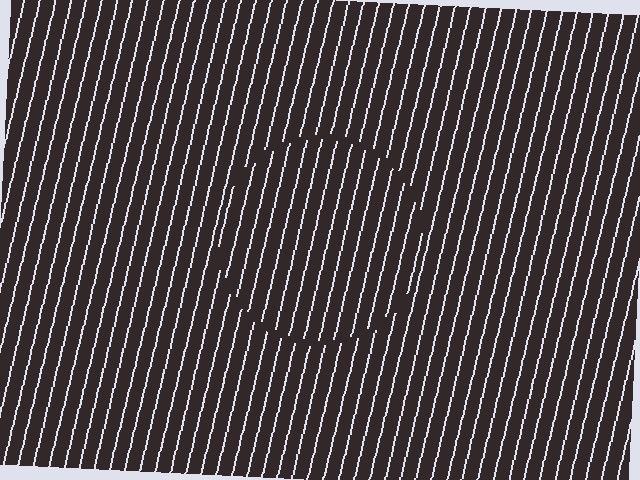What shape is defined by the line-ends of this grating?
An illusory circle. The interior of the shape contains the same grating, shifted by half a period — the contour is defined by the phase discontinuity where line-ends from the inner and outer gratings abut.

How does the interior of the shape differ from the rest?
The interior of the shape contains the same grating, shifted by half a period — the contour is defined by the phase discontinuity where line-ends from the inner and outer gratings abut.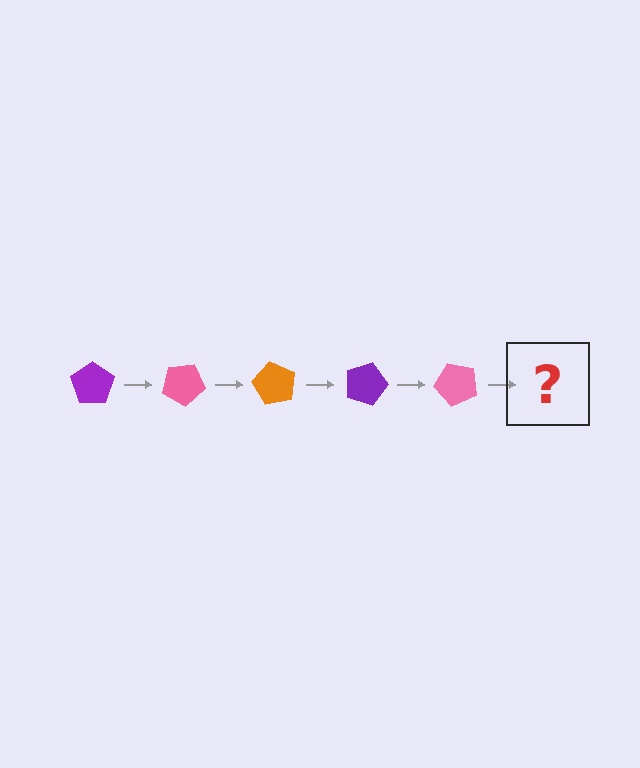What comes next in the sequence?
The next element should be an orange pentagon, rotated 150 degrees from the start.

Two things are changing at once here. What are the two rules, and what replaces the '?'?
The two rules are that it rotates 30 degrees each step and the color cycles through purple, pink, and orange. The '?' should be an orange pentagon, rotated 150 degrees from the start.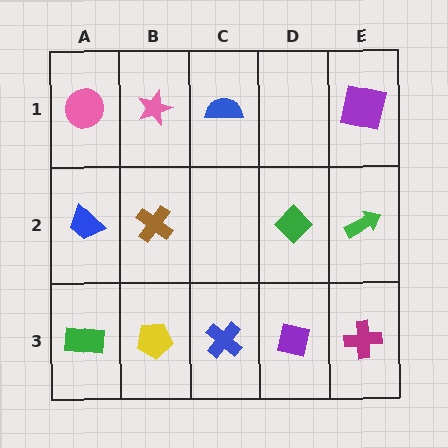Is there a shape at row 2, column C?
No, that cell is empty.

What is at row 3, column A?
A green rectangle.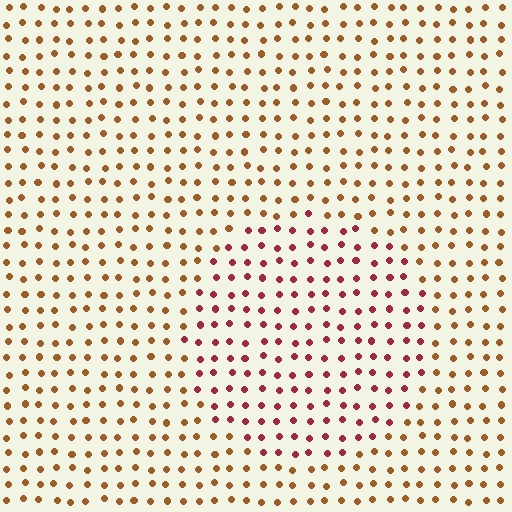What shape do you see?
I see a circle.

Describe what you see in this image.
The image is filled with small brown elements in a uniform arrangement. A circle-shaped region is visible where the elements are tinted to a slightly different hue, forming a subtle color boundary.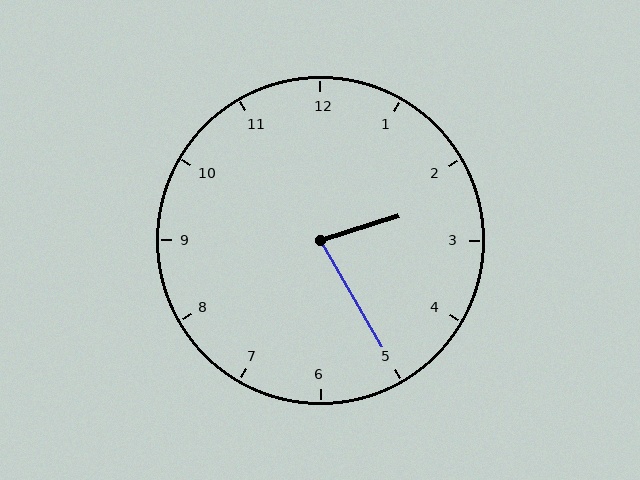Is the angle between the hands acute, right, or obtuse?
It is acute.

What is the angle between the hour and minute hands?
Approximately 78 degrees.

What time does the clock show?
2:25.